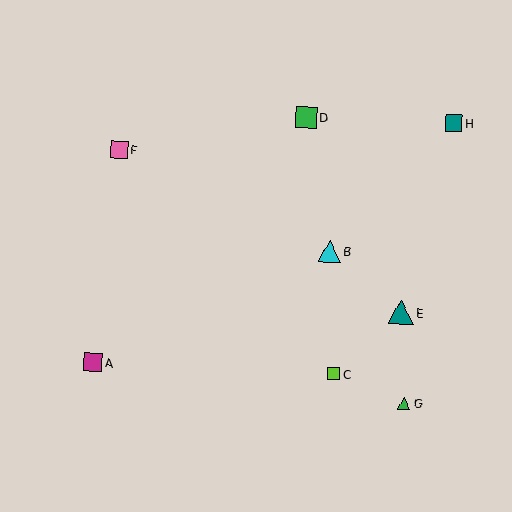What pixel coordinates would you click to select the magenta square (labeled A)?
Click at (93, 362) to select the magenta square A.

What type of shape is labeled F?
Shape F is a pink square.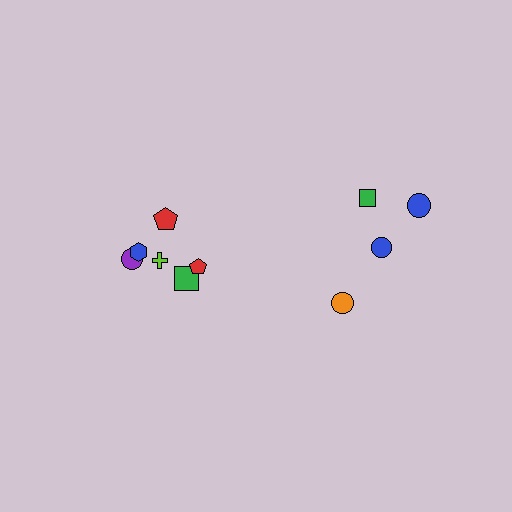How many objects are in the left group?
There are 6 objects.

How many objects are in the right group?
There are 4 objects.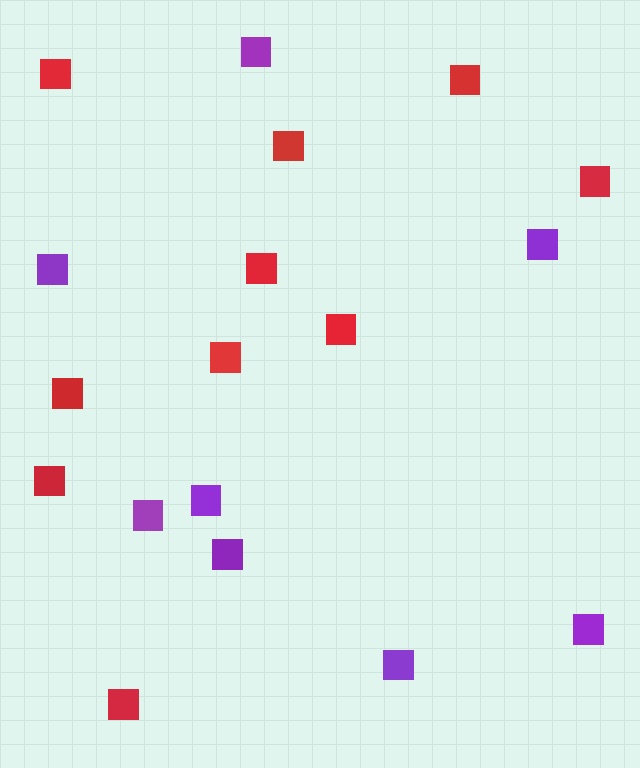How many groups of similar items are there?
There are 2 groups: one group of purple squares (8) and one group of red squares (10).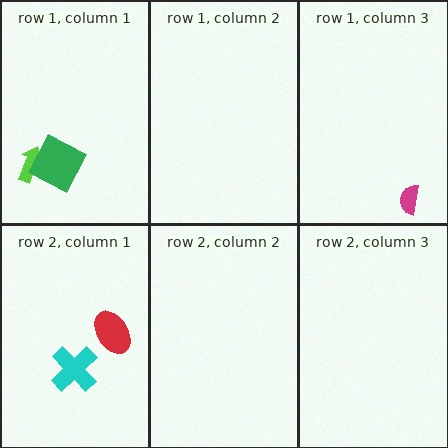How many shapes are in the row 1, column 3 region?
1.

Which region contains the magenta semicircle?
The row 1, column 3 region.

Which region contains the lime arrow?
The row 1, column 1 region.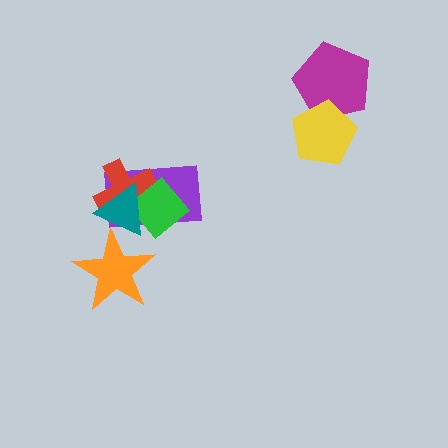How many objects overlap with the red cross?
3 objects overlap with the red cross.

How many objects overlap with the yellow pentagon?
1 object overlaps with the yellow pentagon.